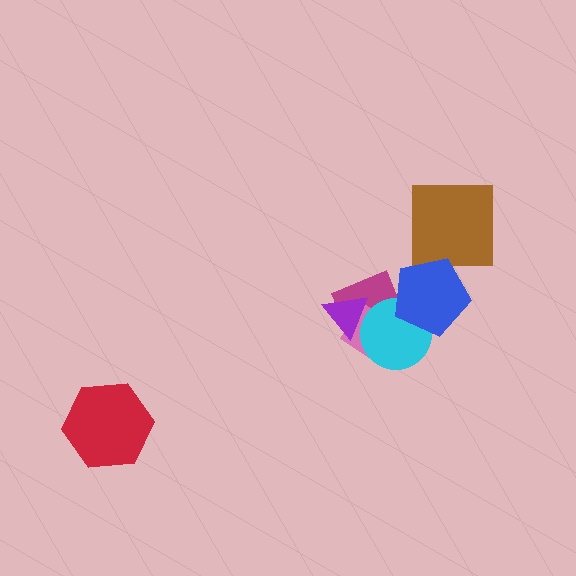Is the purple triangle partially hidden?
No, no other shape covers it.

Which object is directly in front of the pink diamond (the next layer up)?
The cyan circle is directly in front of the pink diamond.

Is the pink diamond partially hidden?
Yes, it is partially covered by another shape.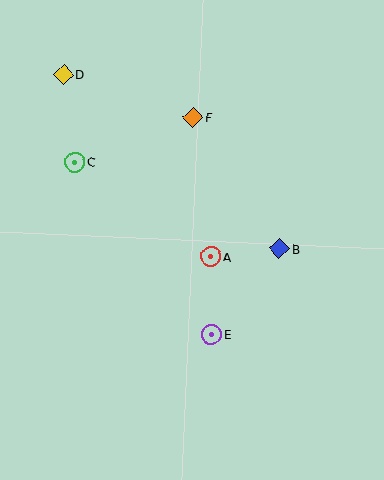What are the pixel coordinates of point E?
Point E is at (212, 334).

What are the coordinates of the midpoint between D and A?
The midpoint between D and A is at (137, 165).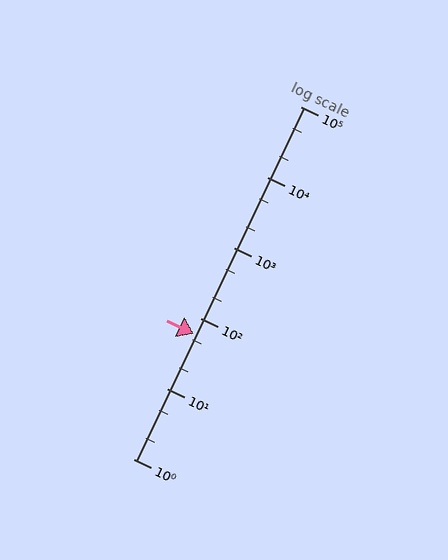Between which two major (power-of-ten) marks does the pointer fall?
The pointer is between 10 and 100.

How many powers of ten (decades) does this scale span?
The scale spans 5 decades, from 1 to 100000.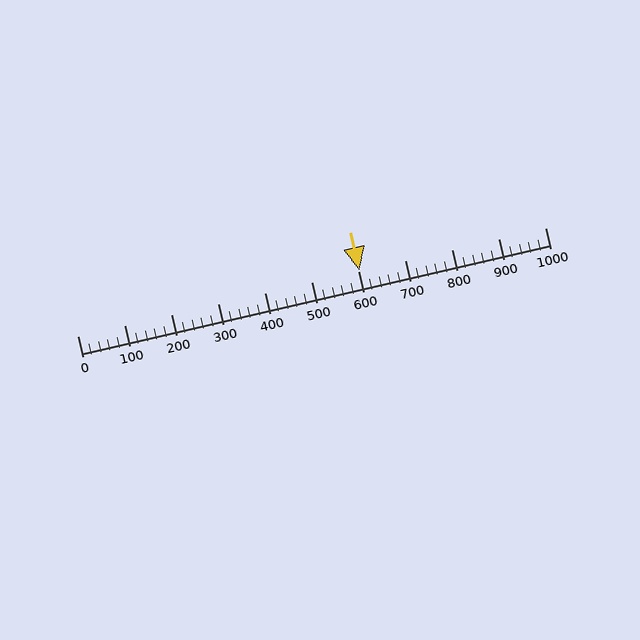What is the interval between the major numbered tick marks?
The major tick marks are spaced 100 units apart.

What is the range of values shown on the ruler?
The ruler shows values from 0 to 1000.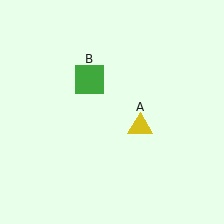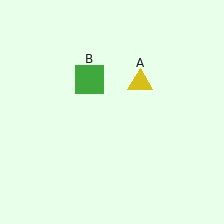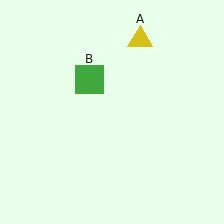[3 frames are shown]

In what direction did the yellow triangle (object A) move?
The yellow triangle (object A) moved up.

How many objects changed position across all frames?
1 object changed position: yellow triangle (object A).